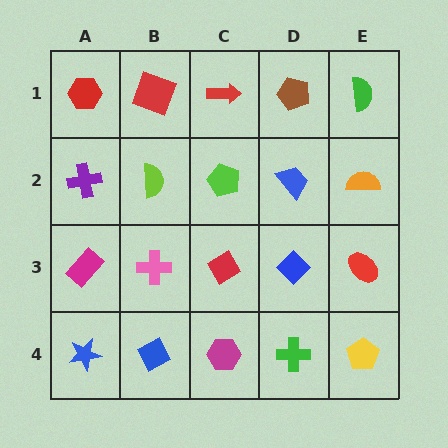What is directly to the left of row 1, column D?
A red arrow.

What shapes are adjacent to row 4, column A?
A magenta rectangle (row 3, column A), a blue diamond (row 4, column B).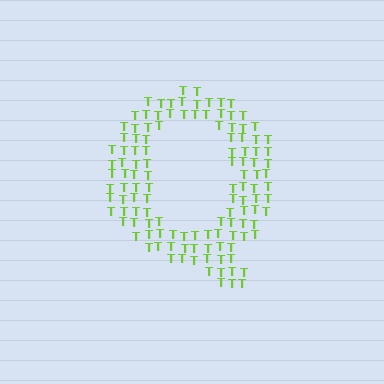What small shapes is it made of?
It is made of small letter T's.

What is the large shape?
The large shape is the letter Q.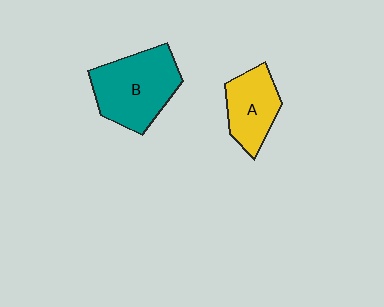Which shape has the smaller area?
Shape A (yellow).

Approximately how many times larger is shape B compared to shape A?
Approximately 1.5 times.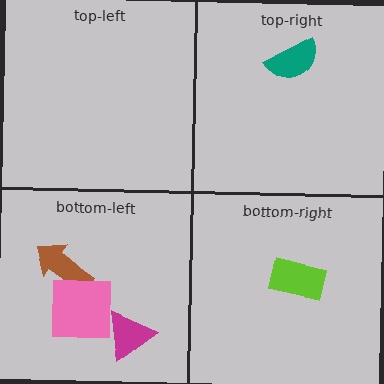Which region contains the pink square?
The bottom-left region.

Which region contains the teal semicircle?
The top-right region.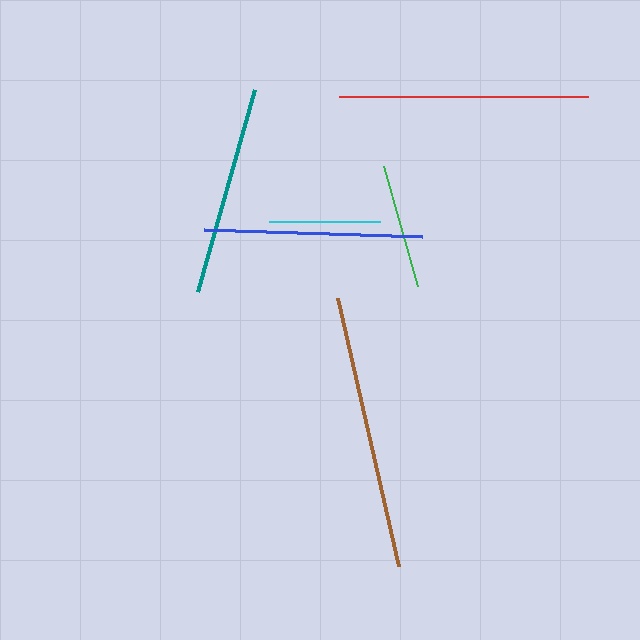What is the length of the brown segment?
The brown segment is approximately 274 pixels long.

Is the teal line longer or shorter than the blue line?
The blue line is longer than the teal line.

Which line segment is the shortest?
The cyan line is the shortest at approximately 111 pixels.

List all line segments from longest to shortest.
From longest to shortest: brown, red, blue, teal, green, cyan.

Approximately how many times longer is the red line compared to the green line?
The red line is approximately 2.0 times the length of the green line.